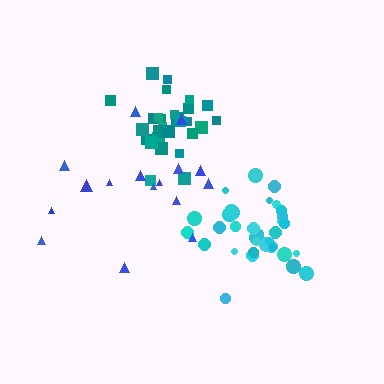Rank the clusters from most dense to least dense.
teal, cyan, blue.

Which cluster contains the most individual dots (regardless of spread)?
Cyan (35).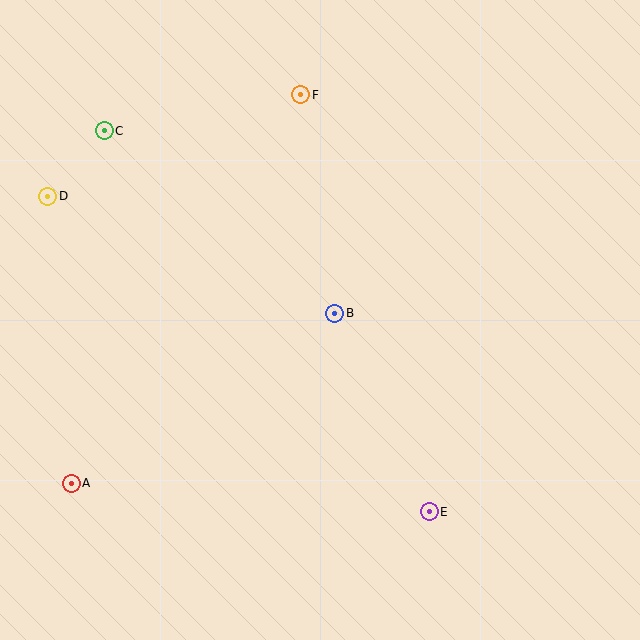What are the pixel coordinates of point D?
Point D is at (48, 196).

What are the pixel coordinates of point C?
Point C is at (104, 131).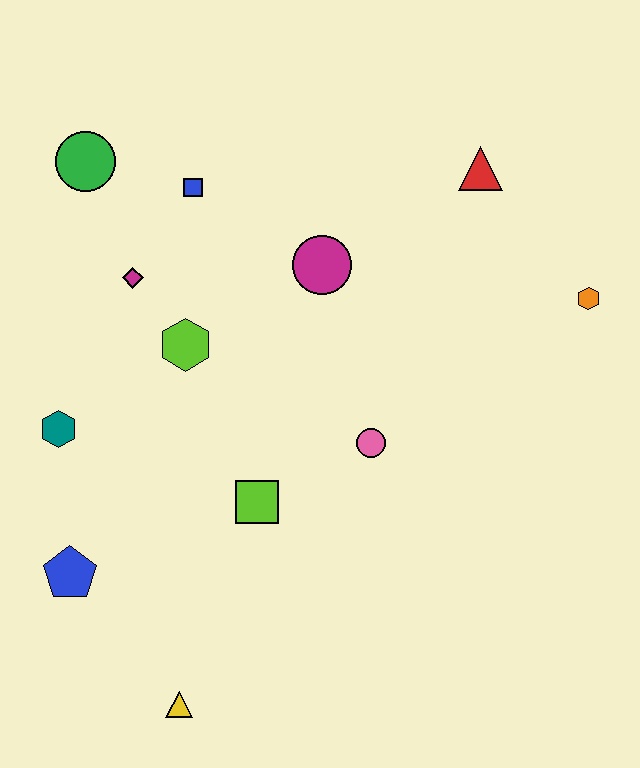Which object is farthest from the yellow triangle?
The red triangle is farthest from the yellow triangle.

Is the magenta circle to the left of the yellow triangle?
No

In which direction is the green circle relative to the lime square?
The green circle is above the lime square.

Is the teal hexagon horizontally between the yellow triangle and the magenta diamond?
No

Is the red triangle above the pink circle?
Yes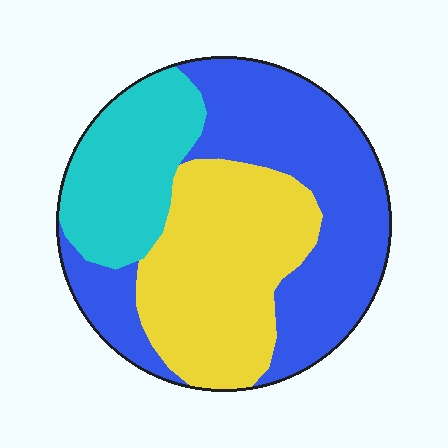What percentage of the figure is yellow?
Yellow covers 34% of the figure.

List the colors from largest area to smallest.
From largest to smallest: blue, yellow, cyan.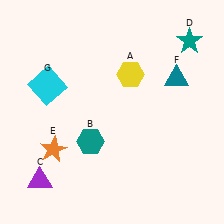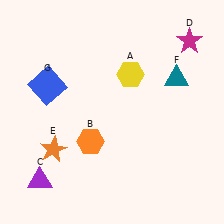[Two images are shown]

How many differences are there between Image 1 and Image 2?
There are 3 differences between the two images.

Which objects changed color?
B changed from teal to orange. D changed from teal to magenta. G changed from cyan to blue.